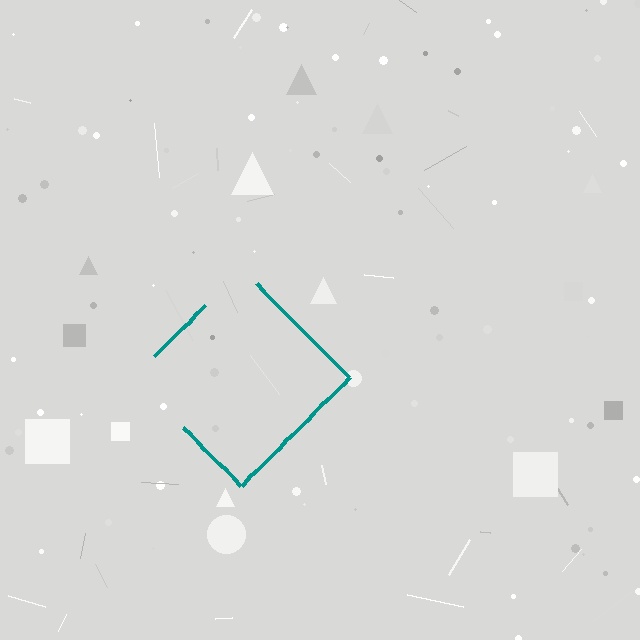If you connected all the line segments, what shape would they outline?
They would outline a diamond.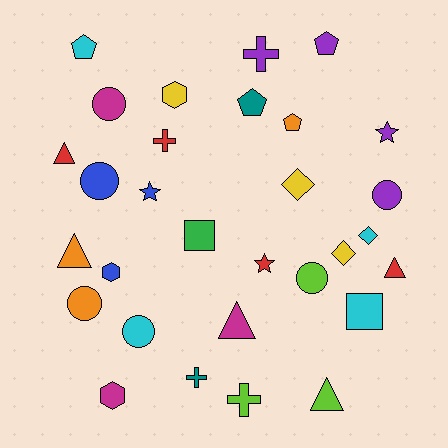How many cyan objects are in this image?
There are 4 cyan objects.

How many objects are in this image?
There are 30 objects.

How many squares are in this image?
There are 2 squares.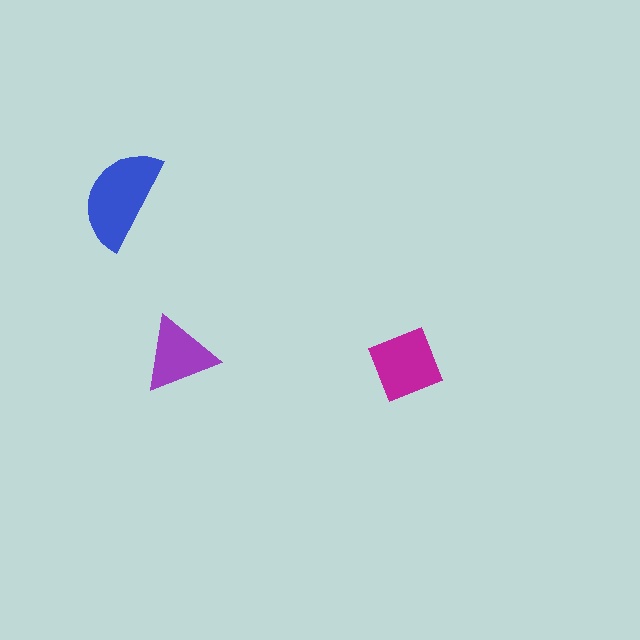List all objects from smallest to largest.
The purple triangle, the magenta diamond, the blue semicircle.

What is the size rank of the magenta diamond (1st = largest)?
2nd.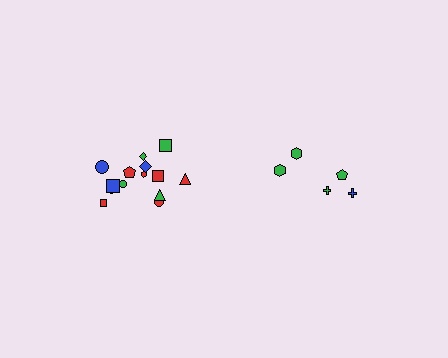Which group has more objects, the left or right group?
The left group.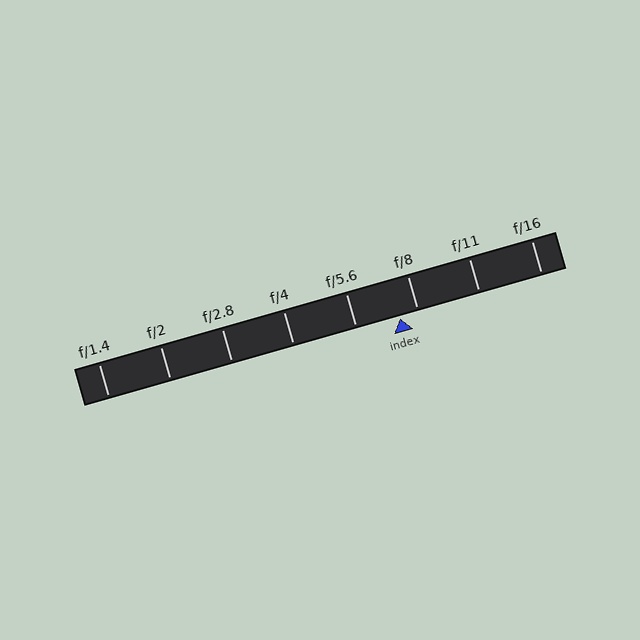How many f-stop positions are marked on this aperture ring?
There are 8 f-stop positions marked.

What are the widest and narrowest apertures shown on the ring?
The widest aperture shown is f/1.4 and the narrowest is f/16.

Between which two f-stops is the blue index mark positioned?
The index mark is between f/5.6 and f/8.